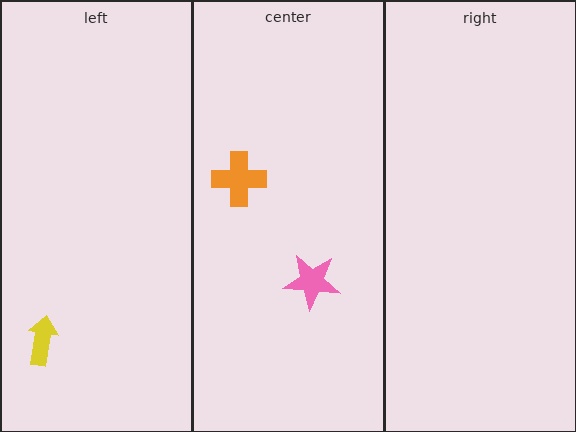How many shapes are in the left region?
1.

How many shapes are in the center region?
2.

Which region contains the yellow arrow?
The left region.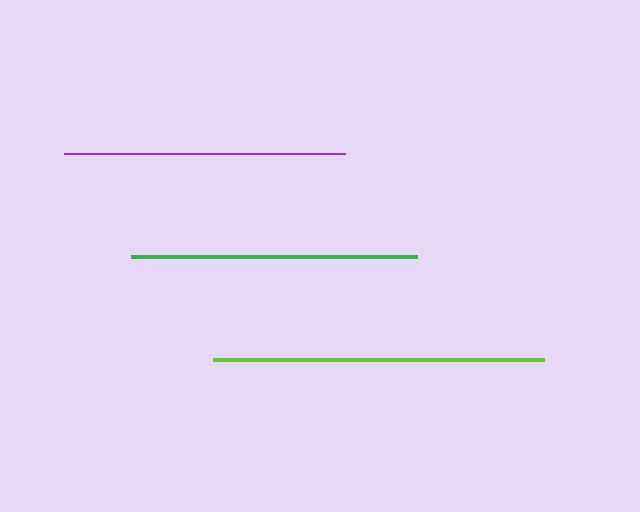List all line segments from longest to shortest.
From longest to shortest: lime, green, purple.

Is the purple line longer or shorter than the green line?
The green line is longer than the purple line.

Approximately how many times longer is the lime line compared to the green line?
The lime line is approximately 1.2 times the length of the green line.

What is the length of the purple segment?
The purple segment is approximately 280 pixels long.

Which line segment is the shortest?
The purple line is the shortest at approximately 280 pixels.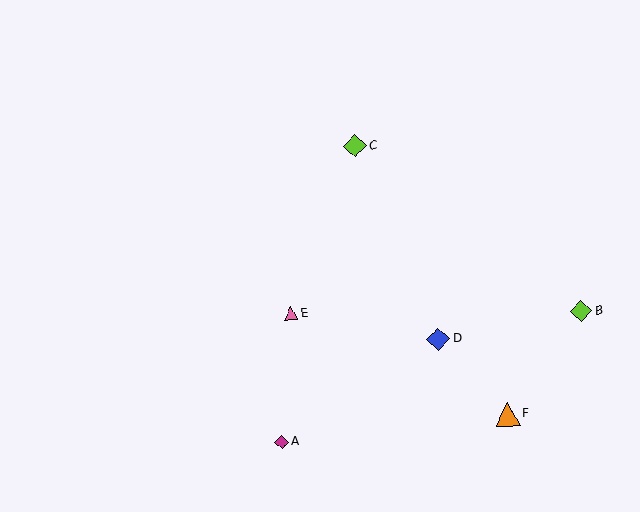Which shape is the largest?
The orange triangle (labeled F) is the largest.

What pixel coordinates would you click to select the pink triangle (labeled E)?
Click at (291, 313) to select the pink triangle E.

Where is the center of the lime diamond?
The center of the lime diamond is at (355, 146).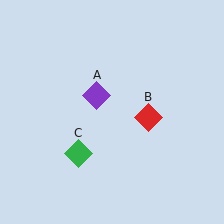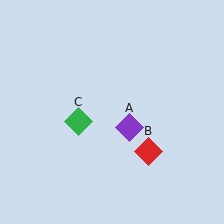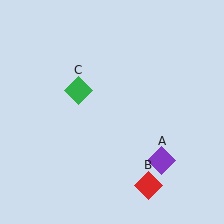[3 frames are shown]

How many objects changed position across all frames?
3 objects changed position: purple diamond (object A), red diamond (object B), green diamond (object C).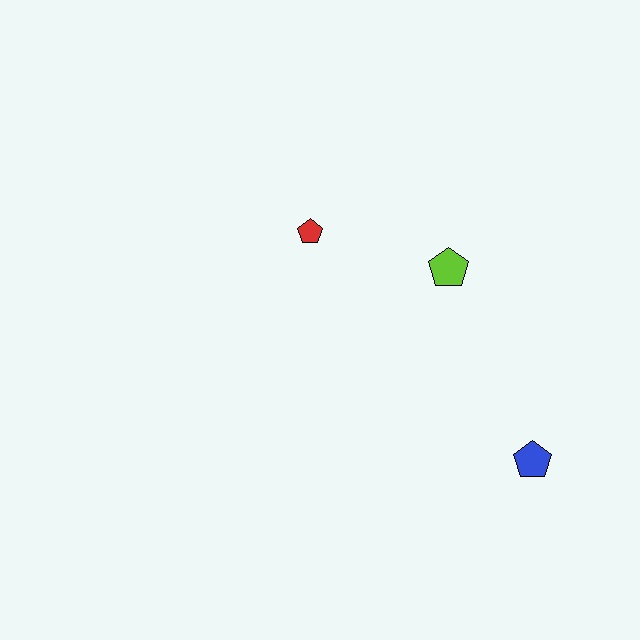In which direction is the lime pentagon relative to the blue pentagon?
The lime pentagon is above the blue pentagon.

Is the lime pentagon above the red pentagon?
No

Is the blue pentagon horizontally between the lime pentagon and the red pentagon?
No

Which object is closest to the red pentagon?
The lime pentagon is closest to the red pentagon.